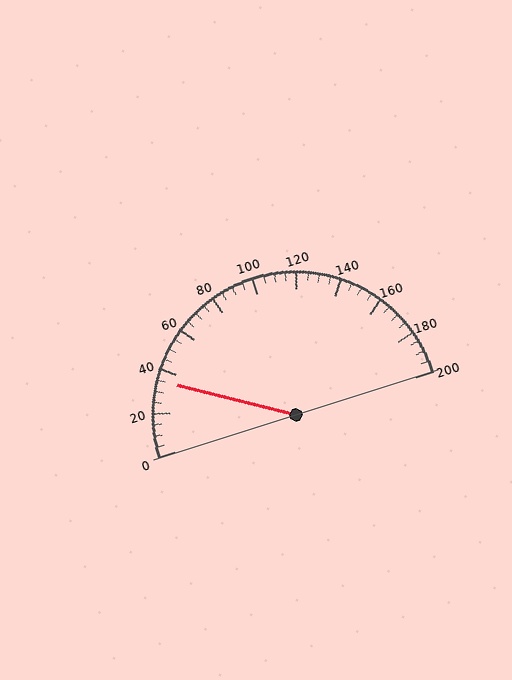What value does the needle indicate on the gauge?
The needle indicates approximately 35.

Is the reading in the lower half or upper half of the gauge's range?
The reading is in the lower half of the range (0 to 200).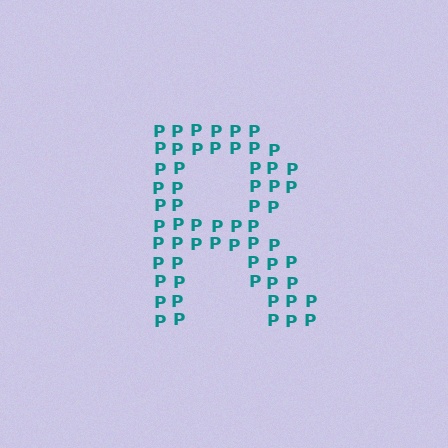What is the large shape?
The large shape is the letter R.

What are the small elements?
The small elements are letter P's.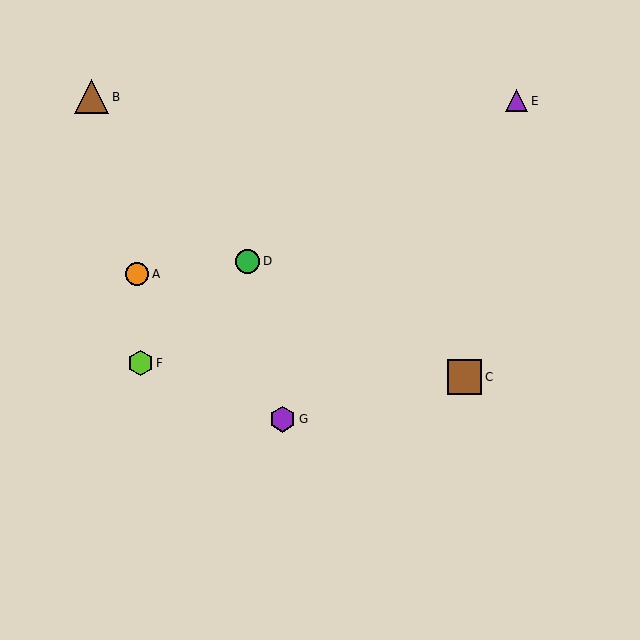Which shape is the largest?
The brown square (labeled C) is the largest.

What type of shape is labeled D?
Shape D is a green circle.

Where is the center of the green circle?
The center of the green circle is at (248, 261).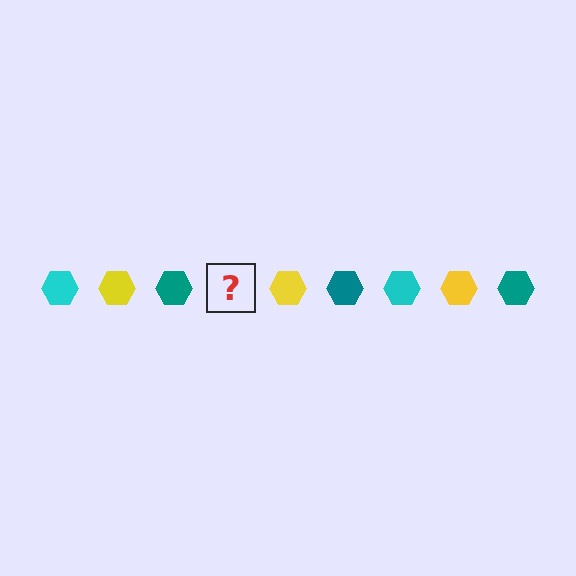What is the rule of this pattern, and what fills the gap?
The rule is that the pattern cycles through cyan, yellow, teal hexagons. The gap should be filled with a cyan hexagon.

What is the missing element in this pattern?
The missing element is a cyan hexagon.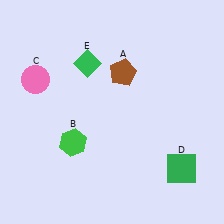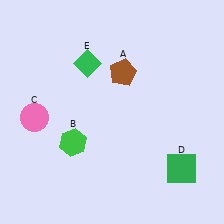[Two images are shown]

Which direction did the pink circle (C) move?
The pink circle (C) moved down.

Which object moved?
The pink circle (C) moved down.